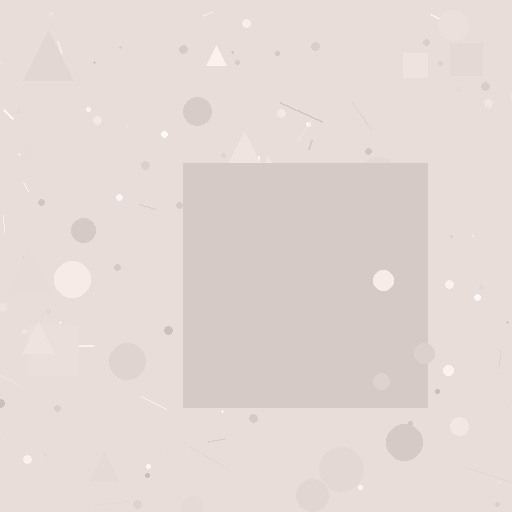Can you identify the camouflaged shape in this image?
The camouflaged shape is a square.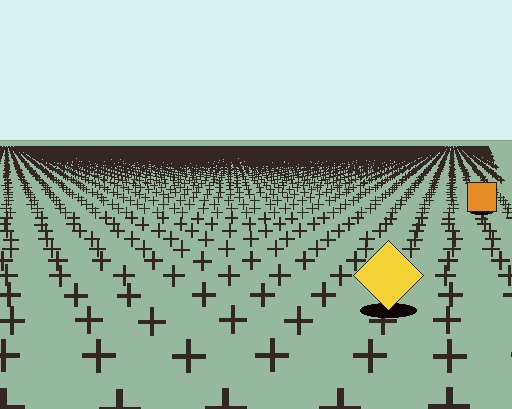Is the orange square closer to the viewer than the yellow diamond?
No. The yellow diamond is closer — you can tell from the texture gradient: the ground texture is coarser near it.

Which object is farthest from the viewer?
The orange square is farthest from the viewer. It appears smaller and the ground texture around it is denser.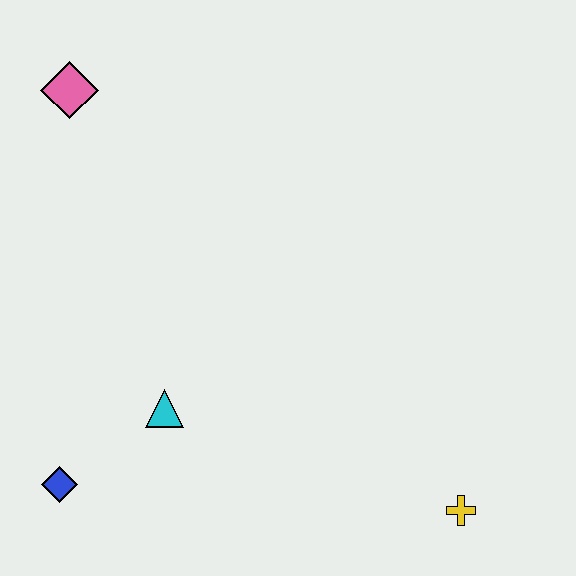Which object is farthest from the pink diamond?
The yellow cross is farthest from the pink diamond.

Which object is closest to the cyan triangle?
The blue diamond is closest to the cyan triangle.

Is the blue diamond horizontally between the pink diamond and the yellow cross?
No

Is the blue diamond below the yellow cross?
No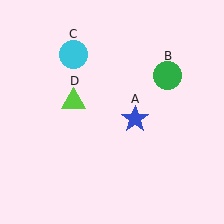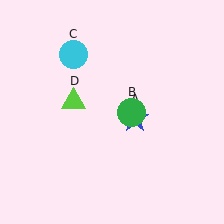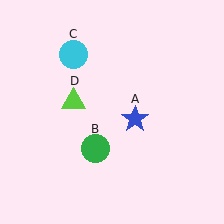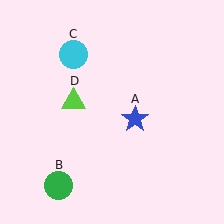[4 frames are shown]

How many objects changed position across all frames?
1 object changed position: green circle (object B).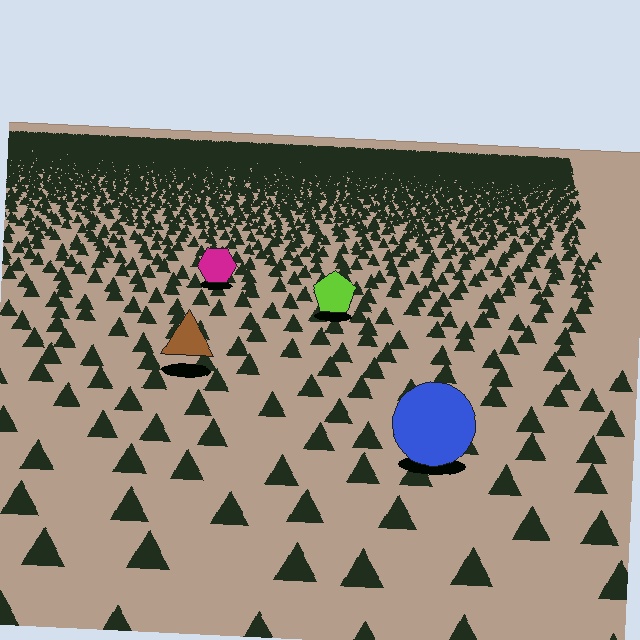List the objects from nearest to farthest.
From nearest to farthest: the blue circle, the brown triangle, the lime pentagon, the magenta hexagon.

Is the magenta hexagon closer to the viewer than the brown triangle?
No. The brown triangle is closer — you can tell from the texture gradient: the ground texture is coarser near it.